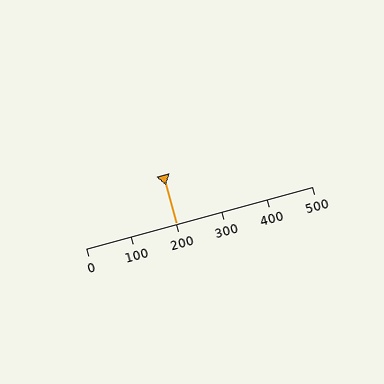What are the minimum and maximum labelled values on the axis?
The axis runs from 0 to 500.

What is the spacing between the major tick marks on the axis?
The major ticks are spaced 100 apart.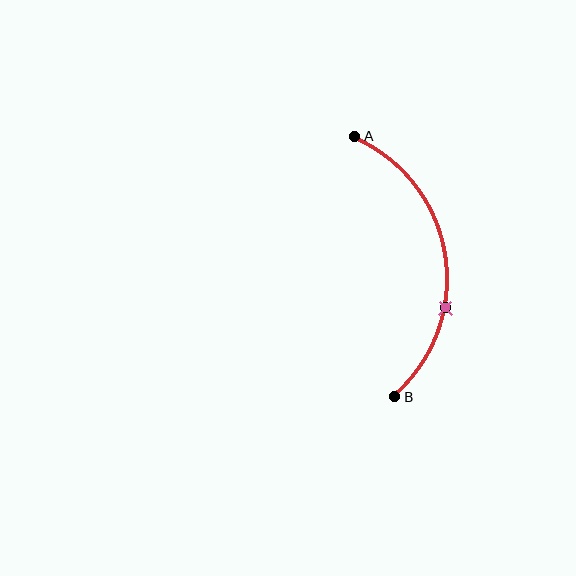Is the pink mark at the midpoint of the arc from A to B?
No. The pink mark lies on the arc but is closer to endpoint B. The arc midpoint would be at the point on the curve equidistant along the arc from both A and B.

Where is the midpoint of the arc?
The arc midpoint is the point on the curve farthest from the straight line joining A and B. It sits to the right of that line.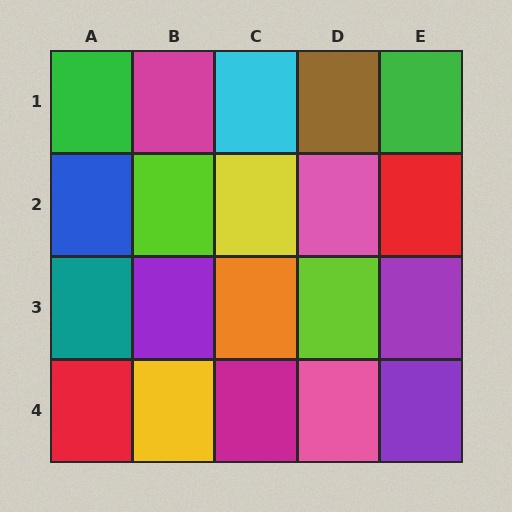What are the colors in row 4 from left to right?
Red, yellow, magenta, pink, purple.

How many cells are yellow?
2 cells are yellow.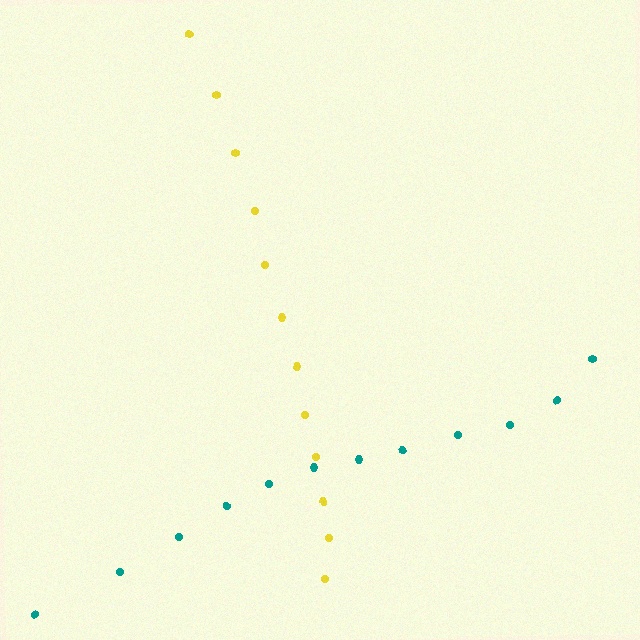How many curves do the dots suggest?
There are 2 distinct paths.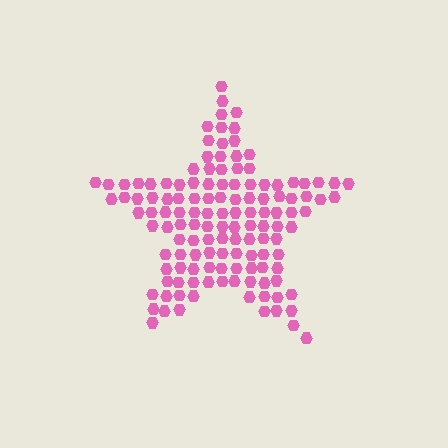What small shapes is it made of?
It is made of small hexagons.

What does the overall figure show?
The overall figure shows a star.